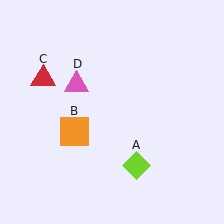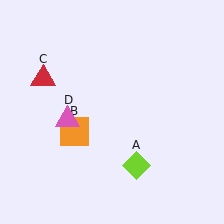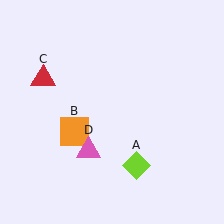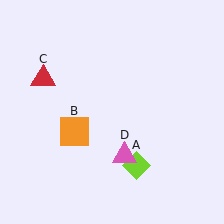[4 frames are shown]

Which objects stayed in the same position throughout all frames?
Lime diamond (object A) and orange square (object B) and red triangle (object C) remained stationary.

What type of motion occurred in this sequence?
The pink triangle (object D) rotated counterclockwise around the center of the scene.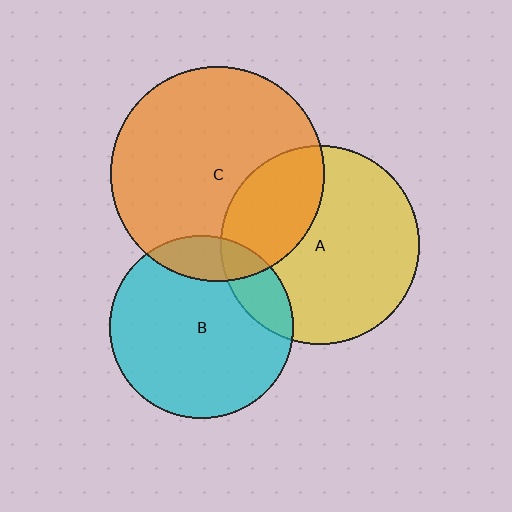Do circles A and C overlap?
Yes.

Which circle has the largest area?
Circle C (orange).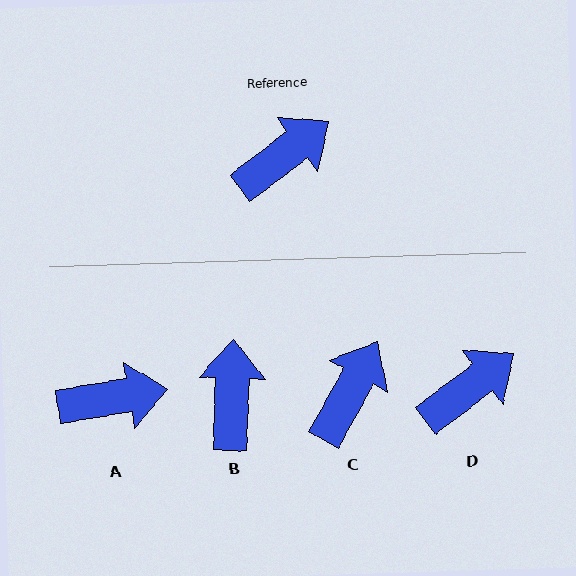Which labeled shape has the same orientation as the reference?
D.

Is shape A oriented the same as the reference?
No, it is off by about 28 degrees.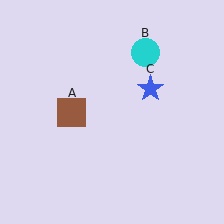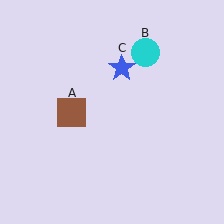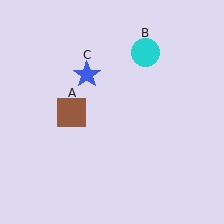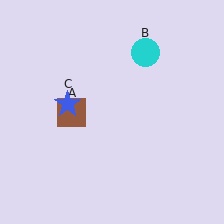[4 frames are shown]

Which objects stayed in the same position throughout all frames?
Brown square (object A) and cyan circle (object B) remained stationary.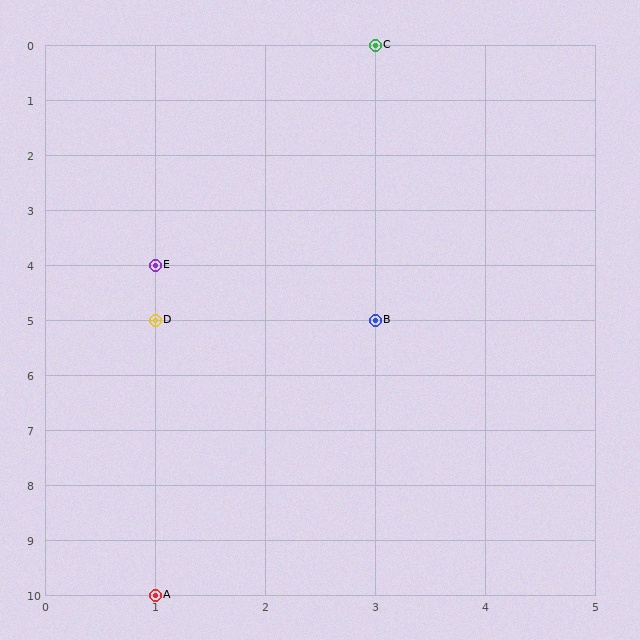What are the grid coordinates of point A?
Point A is at grid coordinates (1, 10).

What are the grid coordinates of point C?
Point C is at grid coordinates (3, 0).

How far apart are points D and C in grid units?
Points D and C are 2 columns and 5 rows apart (about 5.4 grid units diagonally).